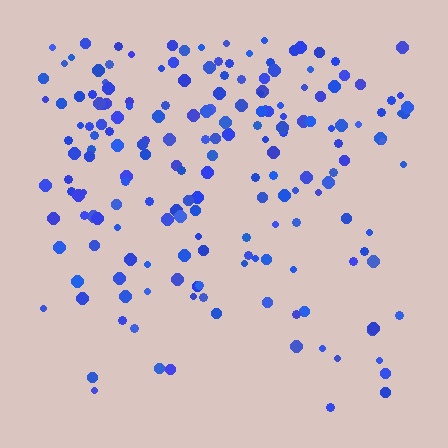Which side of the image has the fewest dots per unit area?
The bottom.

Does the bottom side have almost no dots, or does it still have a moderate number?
Still a moderate number, just noticeably fewer than the top.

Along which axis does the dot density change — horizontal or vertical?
Vertical.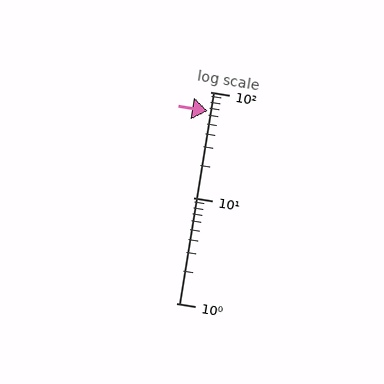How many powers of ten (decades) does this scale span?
The scale spans 2 decades, from 1 to 100.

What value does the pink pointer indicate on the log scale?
The pointer indicates approximately 66.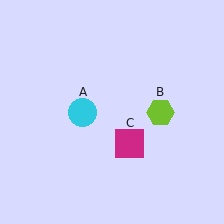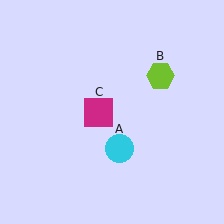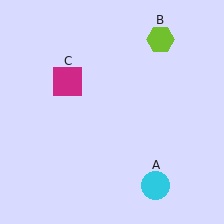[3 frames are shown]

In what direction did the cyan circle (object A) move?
The cyan circle (object A) moved down and to the right.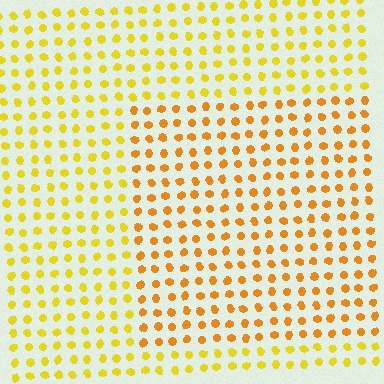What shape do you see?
I see a rectangle.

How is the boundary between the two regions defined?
The boundary is defined purely by a slight shift in hue (about 24 degrees). Spacing, size, and orientation are identical on both sides.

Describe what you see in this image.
The image is filled with small yellow elements in a uniform arrangement. A rectangle-shaped region is visible where the elements are tinted to a slightly different hue, forming a subtle color boundary.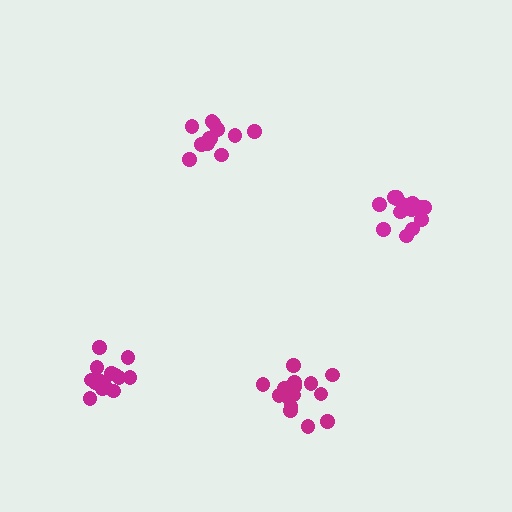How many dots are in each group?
Group 1: 17 dots, Group 2: 14 dots, Group 3: 12 dots, Group 4: 14 dots (57 total).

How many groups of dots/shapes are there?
There are 4 groups.